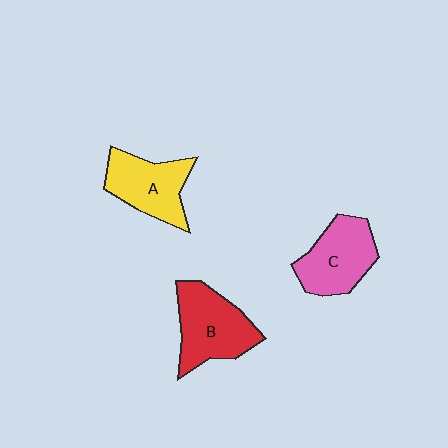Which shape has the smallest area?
Shape A (yellow).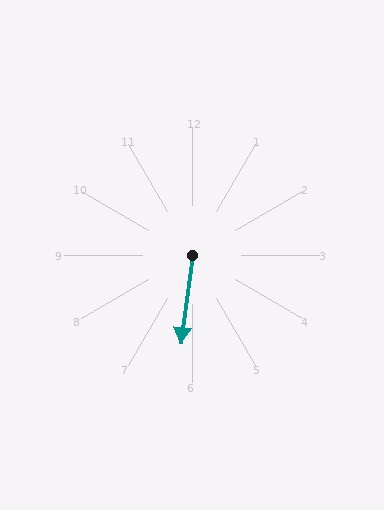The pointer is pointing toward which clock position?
Roughly 6 o'clock.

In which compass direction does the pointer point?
South.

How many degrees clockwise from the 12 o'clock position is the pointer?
Approximately 187 degrees.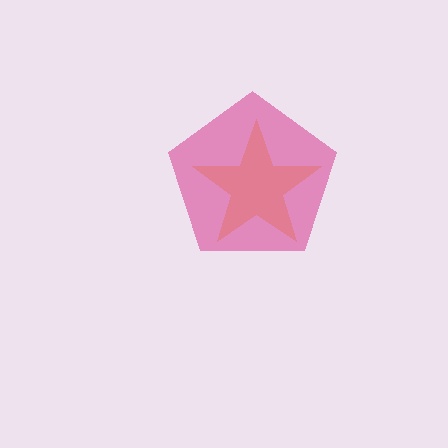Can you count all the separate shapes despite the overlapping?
Yes, there are 2 separate shapes.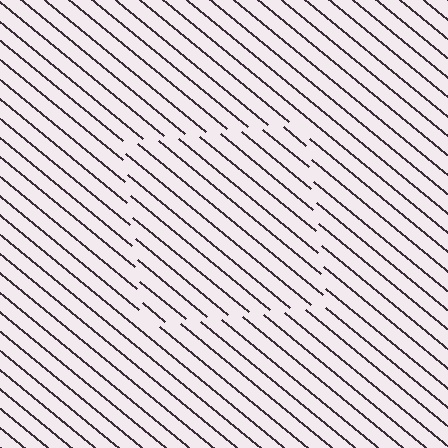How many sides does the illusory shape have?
4 sides — the line-ends trace a square.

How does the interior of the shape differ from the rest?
The interior of the shape contains the same grating, shifted by half a period — the contour is defined by the phase discontinuity where line-ends from the inner and outer gratings abut.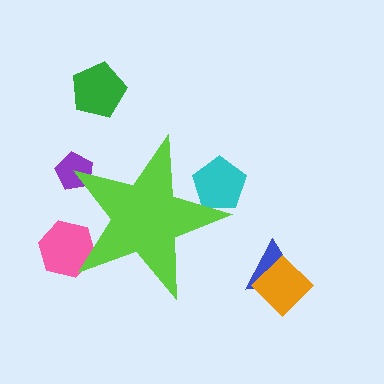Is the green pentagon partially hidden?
No, the green pentagon is fully visible.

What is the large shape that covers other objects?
A lime star.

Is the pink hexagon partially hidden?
Yes, the pink hexagon is partially hidden behind the lime star.